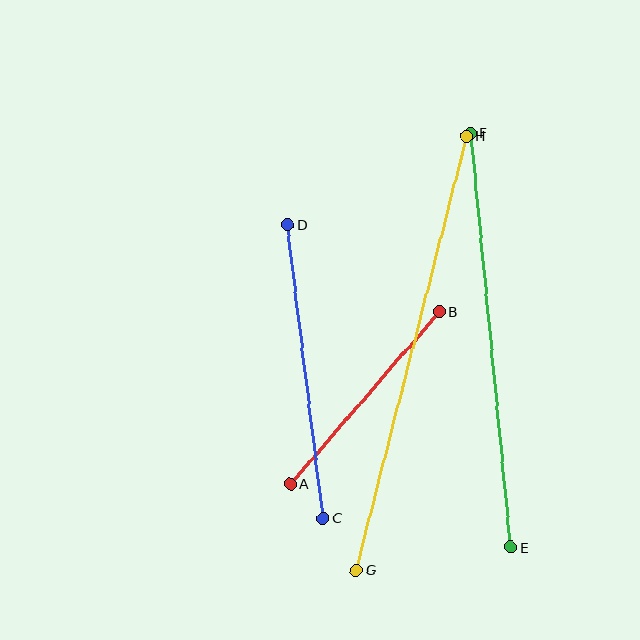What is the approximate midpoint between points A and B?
The midpoint is at approximately (365, 398) pixels.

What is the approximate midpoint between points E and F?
The midpoint is at approximately (491, 340) pixels.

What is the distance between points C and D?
The distance is approximately 296 pixels.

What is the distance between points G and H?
The distance is approximately 448 pixels.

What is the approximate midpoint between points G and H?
The midpoint is at approximately (411, 353) pixels.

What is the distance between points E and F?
The distance is approximately 417 pixels.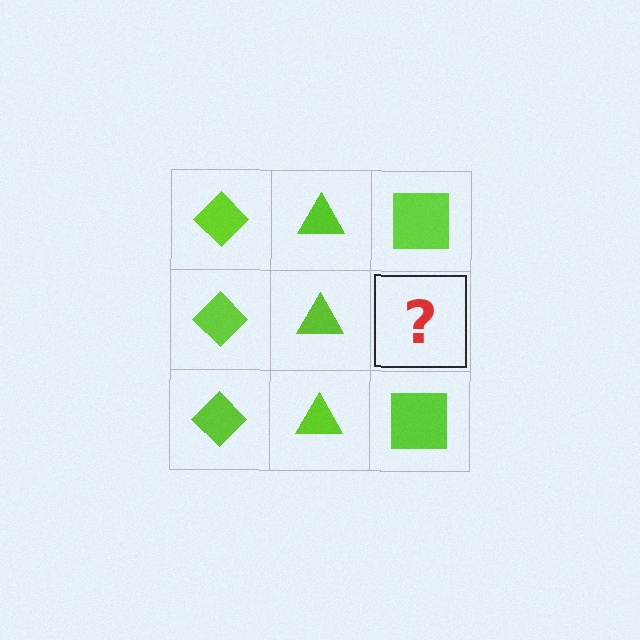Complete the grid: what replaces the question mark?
The question mark should be replaced with a lime square.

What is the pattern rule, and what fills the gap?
The rule is that each column has a consistent shape. The gap should be filled with a lime square.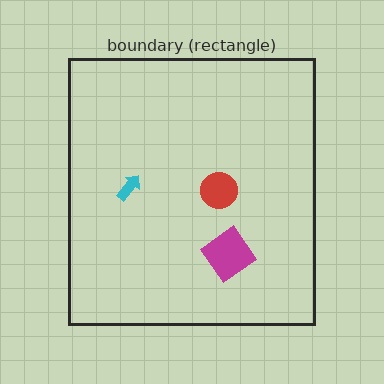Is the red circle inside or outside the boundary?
Inside.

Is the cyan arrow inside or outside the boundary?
Inside.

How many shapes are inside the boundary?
3 inside, 0 outside.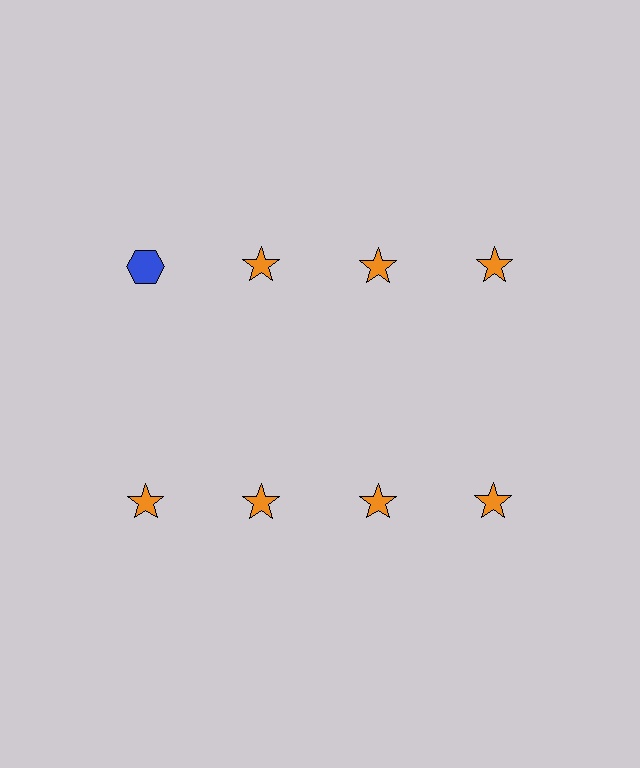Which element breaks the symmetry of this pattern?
The blue hexagon in the top row, leftmost column breaks the symmetry. All other shapes are orange stars.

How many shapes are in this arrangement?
There are 8 shapes arranged in a grid pattern.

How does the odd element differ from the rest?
It differs in both color (blue instead of orange) and shape (hexagon instead of star).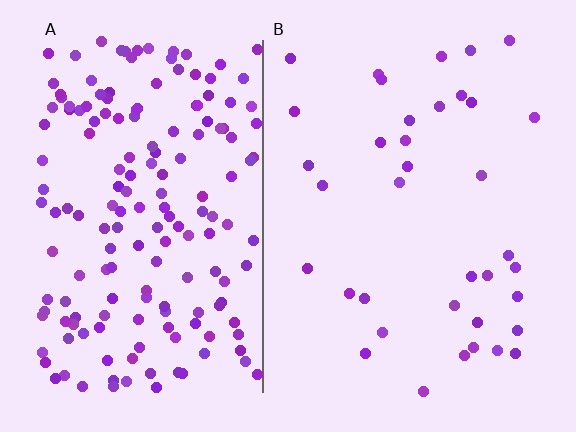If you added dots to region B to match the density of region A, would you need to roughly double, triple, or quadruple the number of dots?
Approximately quadruple.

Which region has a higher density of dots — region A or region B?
A (the left).